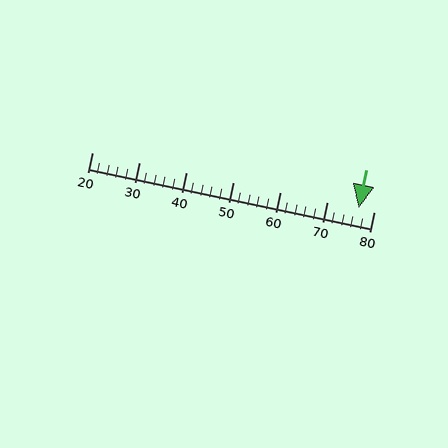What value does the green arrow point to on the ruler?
The green arrow points to approximately 77.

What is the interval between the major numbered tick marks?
The major tick marks are spaced 10 units apart.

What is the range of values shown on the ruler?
The ruler shows values from 20 to 80.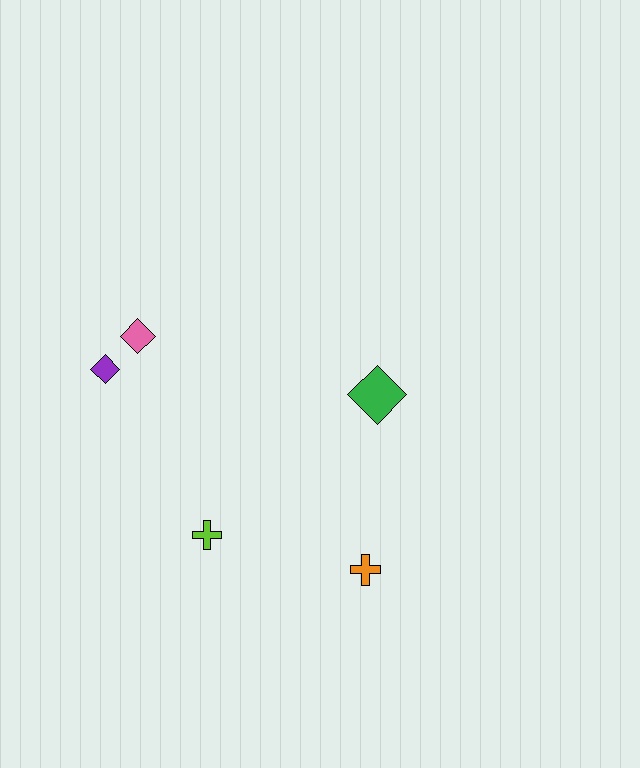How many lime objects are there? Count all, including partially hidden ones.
There is 1 lime object.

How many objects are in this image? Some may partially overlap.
There are 5 objects.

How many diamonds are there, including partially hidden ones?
There are 3 diamonds.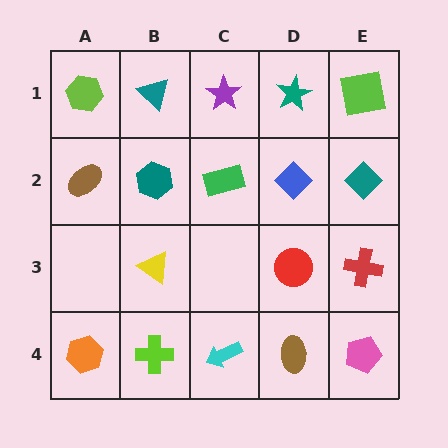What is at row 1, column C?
A purple star.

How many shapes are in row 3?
3 shapes.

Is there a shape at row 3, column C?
No, that cell is empty.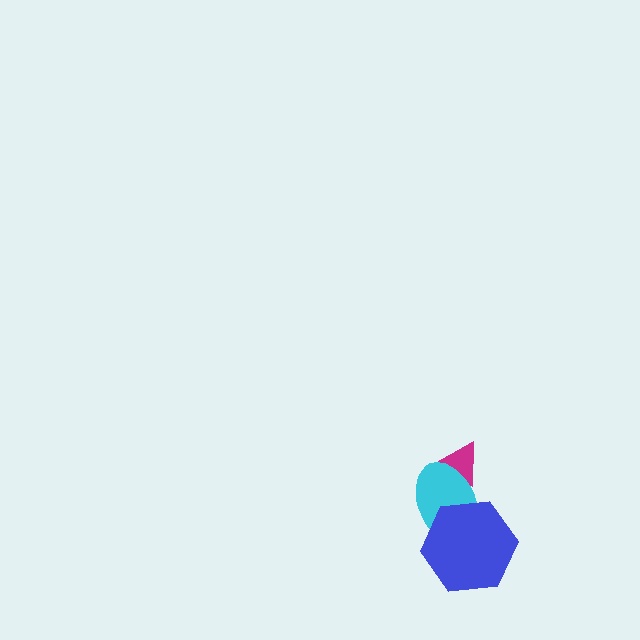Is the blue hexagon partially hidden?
No, no other shape covers it.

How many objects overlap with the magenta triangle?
1 object overlaps with the magenta triangle.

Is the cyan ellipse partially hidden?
Yes, it is partially covered by another shape.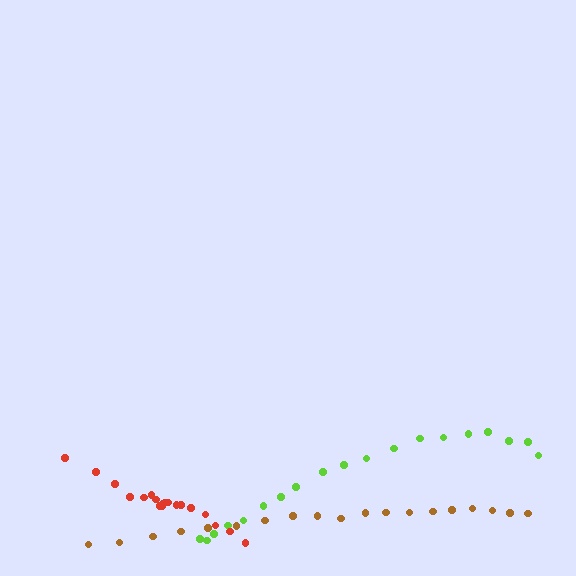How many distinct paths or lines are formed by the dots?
There are 3 distinct paths.